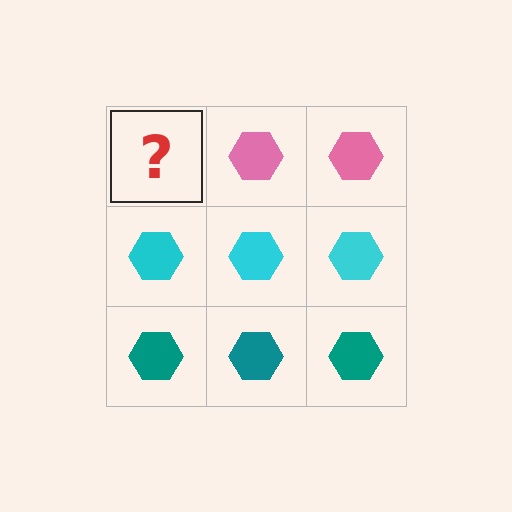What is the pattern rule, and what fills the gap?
The rule is that each row has a consistent color. The gap should be filled with a pink hexagon.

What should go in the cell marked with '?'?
The missing cell should contain a pink hexagon.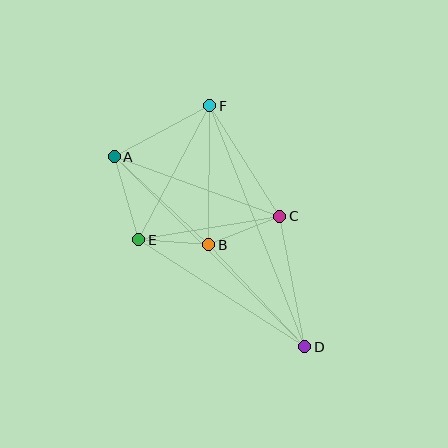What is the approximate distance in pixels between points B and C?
The distance between B and C is approximately 77 pixels.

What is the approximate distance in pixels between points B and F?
The distance between B and F is approximately 139 pixels.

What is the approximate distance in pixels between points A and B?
The distance between A and B is approximately 129 pixels.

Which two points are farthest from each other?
Points A and D are farthest from each other.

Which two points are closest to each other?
Points B and E are closest to each other.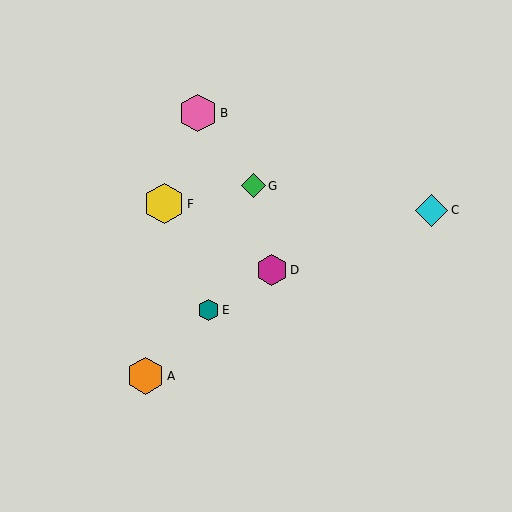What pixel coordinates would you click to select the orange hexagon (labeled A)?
Click at (146, 376) to select the orange hexagon A.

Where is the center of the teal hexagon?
The center of the teal hexagon is at (208, 310).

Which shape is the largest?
The yellow hexagon (labeled F) is the largest.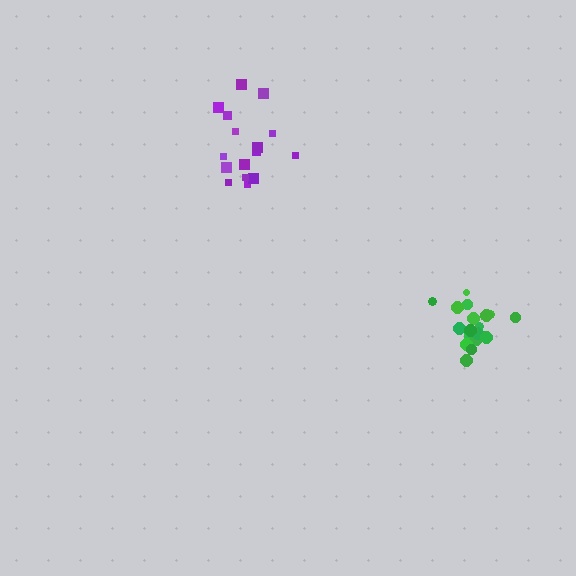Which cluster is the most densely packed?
Green.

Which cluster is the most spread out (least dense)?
Purple.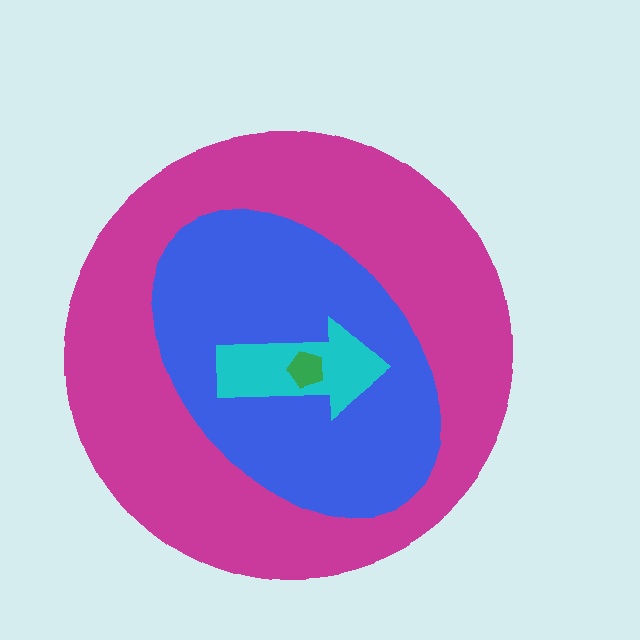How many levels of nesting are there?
4.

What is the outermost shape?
The magenta circle.